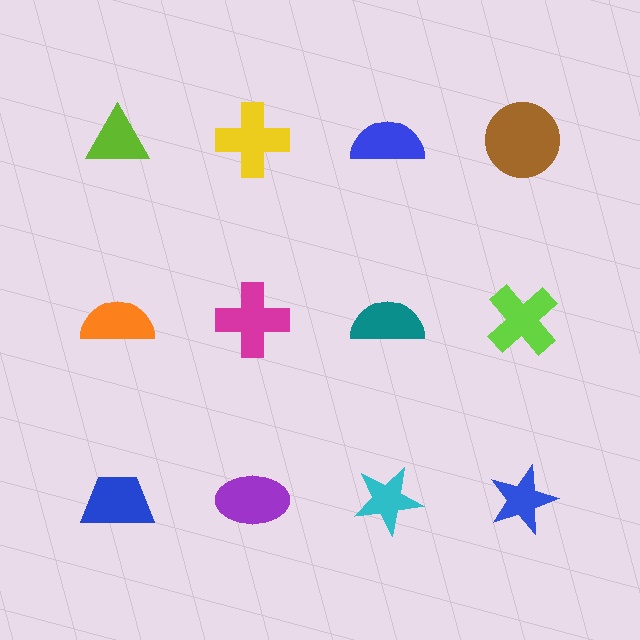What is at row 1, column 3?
A blue semicircle.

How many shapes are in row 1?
4 shapes.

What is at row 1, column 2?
A yellow cross.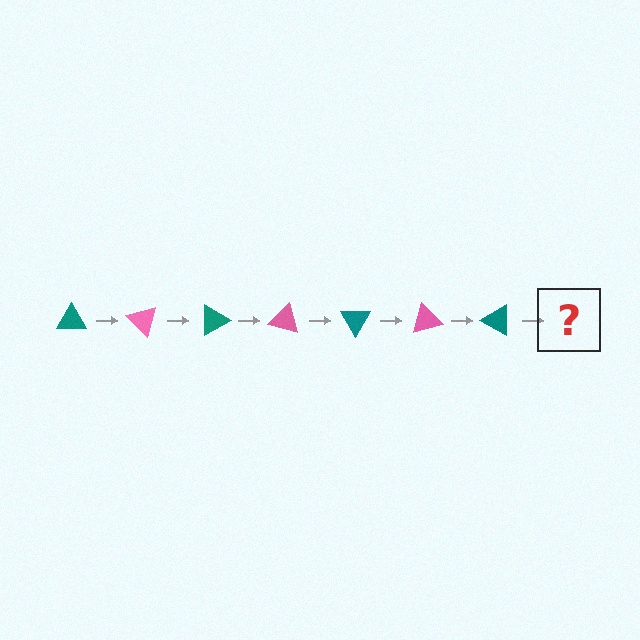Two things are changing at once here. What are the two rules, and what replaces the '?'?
The two rules are that it rotates 45 degrees each step and the color cycles through teal and pink. The '?' should be a pink triangle, rotated 315 degrees from the start.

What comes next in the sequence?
The next element should be a pink triangle, rotated 315 degrees from the start.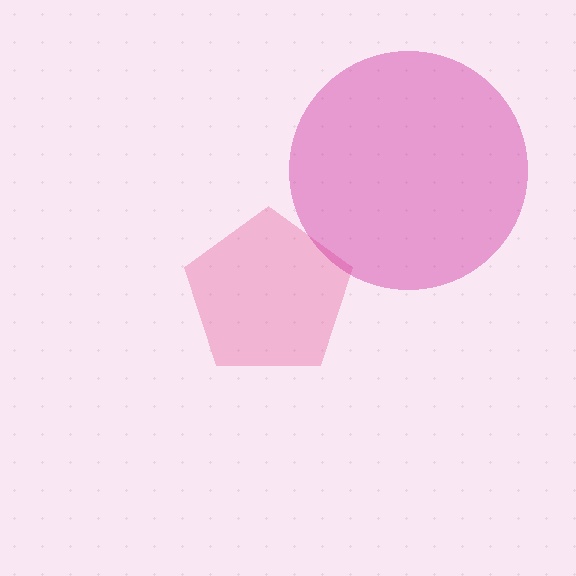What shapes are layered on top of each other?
The layered shapes are: a pink pentagon, a magenta circle.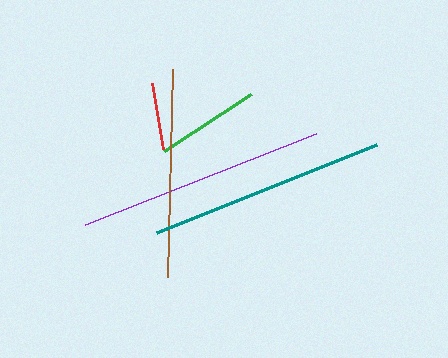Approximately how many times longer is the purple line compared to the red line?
The purple line is approximately 3.7 times the length of the red line.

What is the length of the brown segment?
The brown segment is approximately 208 pixels long.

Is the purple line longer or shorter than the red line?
The purple line is longer than the red line.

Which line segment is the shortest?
The red line is the shortest at approximately 68 pixels.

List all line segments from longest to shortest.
From longest to shortest: purple, teal, brown, green, red.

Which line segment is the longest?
The purple line is the longest at approximately 249 pixels.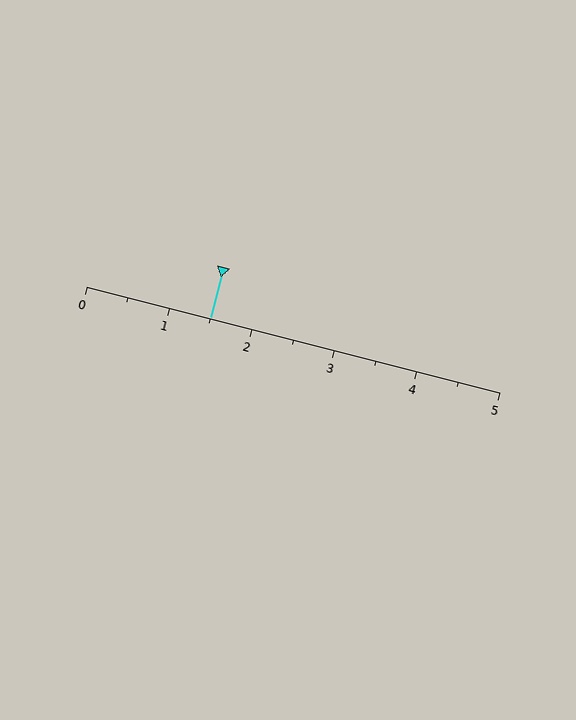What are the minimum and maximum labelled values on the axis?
The axis runs from 0 to 5.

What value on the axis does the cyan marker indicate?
The marker indicates approximately 1.5.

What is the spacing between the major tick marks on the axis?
The major ticks are spaced 1 apart.